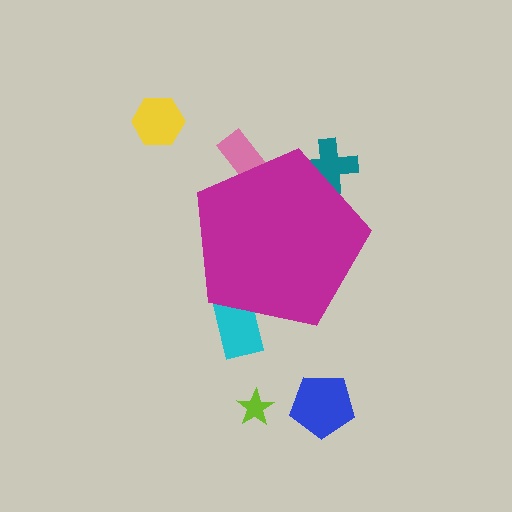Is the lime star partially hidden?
No, the lime star is fully visible.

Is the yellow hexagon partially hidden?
No, the yellow hexagon is fully visible.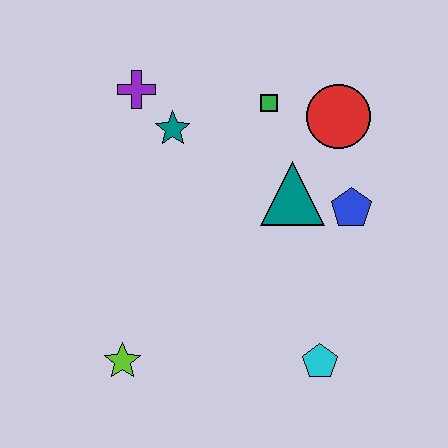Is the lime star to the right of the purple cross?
No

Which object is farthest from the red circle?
The lime star is farthest from the red circle.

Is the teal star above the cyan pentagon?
Yes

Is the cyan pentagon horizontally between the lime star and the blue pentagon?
Yes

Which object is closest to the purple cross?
The teal star is closest to the purple cross.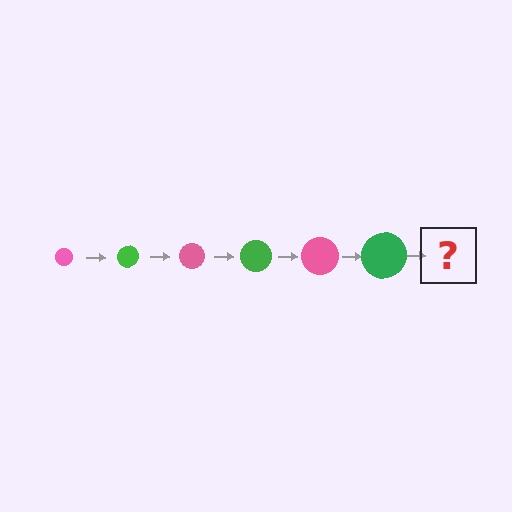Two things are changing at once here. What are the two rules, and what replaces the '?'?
The two rules are that the circle grows larger each step and the color cycles through pink and green. The '?' should be a pink circle, larger than the previous one.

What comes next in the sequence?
The next element should be a pink circle, larger than the previous one.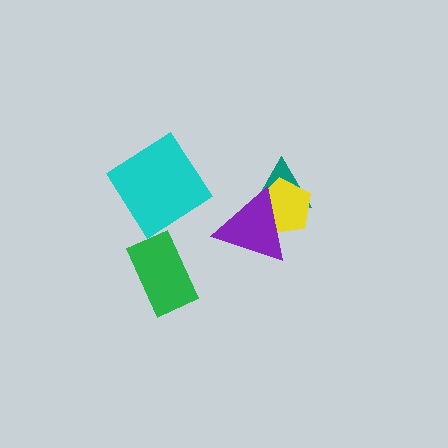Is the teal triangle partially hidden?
Yes, it is partially covered by another shape.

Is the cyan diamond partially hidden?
No, no other shape covers it.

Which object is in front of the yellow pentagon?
The purple triangle is in front of the yellow pentagon.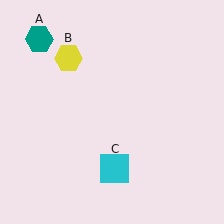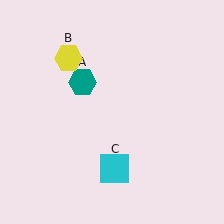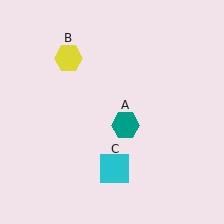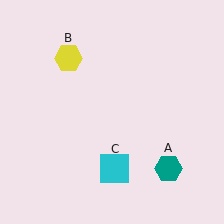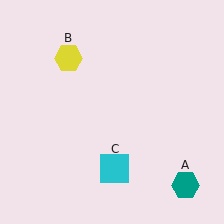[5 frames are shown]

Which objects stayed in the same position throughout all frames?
Yellow hexagon (object B) and cyan square (object C) remained stationary.